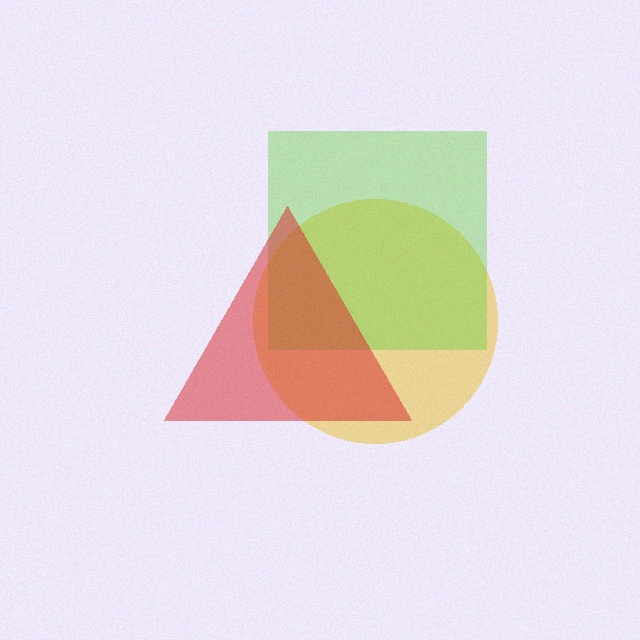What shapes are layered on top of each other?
The layered shapes are: a yellow circle, a lime square, a red triangle.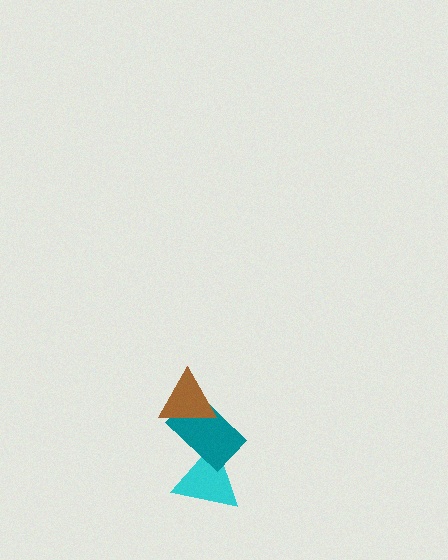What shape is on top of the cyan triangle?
The teal rectangle is on top of the cyan triangle.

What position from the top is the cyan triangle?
The cyan triangle is 3rd from the top.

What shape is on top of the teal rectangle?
The brown triangle is on top of the teal rectangle.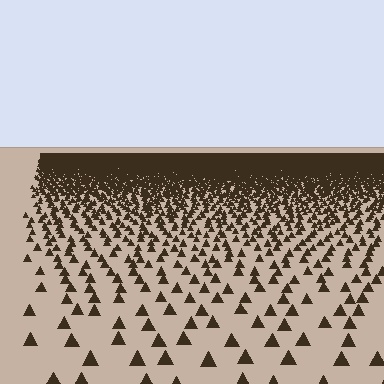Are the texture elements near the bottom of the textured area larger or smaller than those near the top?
Larger. Near the bottom, elements are closer to the viewer and appear at a bigger on-screen size.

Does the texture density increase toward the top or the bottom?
Density increases toward the top.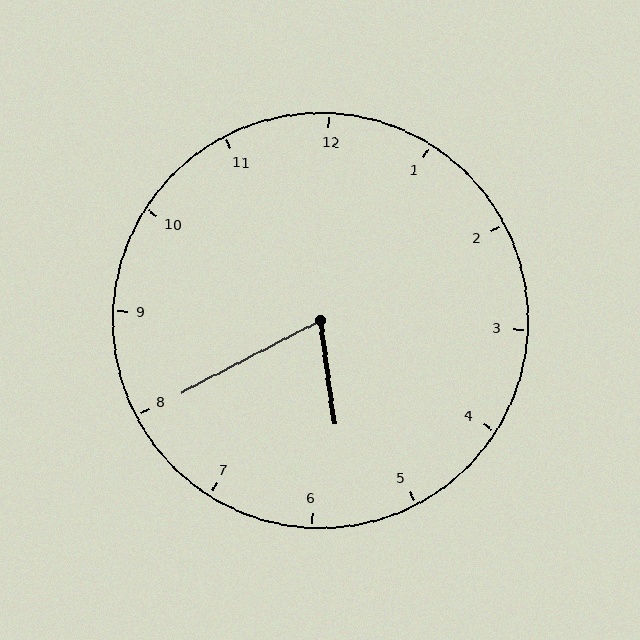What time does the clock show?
5:40.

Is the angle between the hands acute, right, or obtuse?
It is acute.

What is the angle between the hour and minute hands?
Approximately 70 degrees.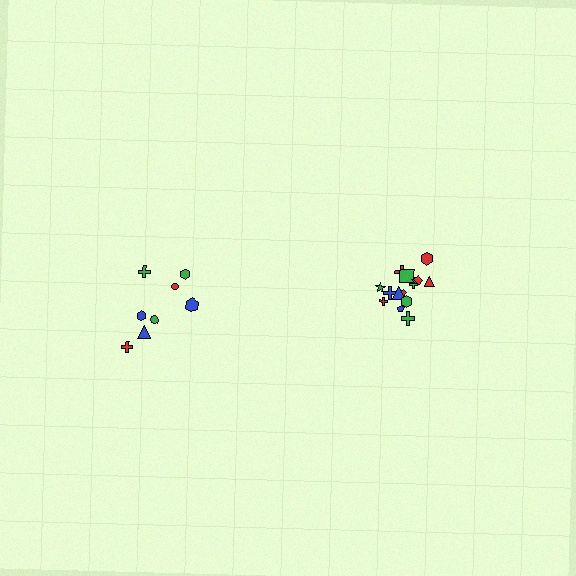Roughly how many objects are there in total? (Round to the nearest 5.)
Roughly 25 objects in total.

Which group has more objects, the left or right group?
The right group.